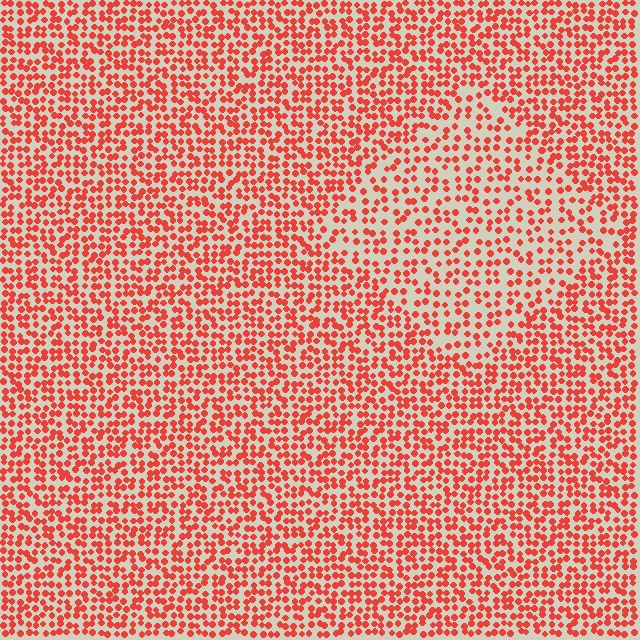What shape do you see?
I see a diamond.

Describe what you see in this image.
The image contains small red elements arranged at two different densities. A diamond-shaped region is visible where the elements are less densely packed than the surrounding area.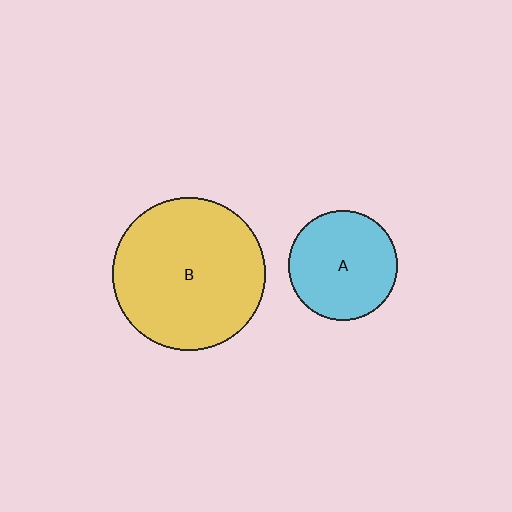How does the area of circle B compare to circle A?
Approximately 2.0 times.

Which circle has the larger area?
Circle B (yellow).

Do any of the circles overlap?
No, none of the circles overlap.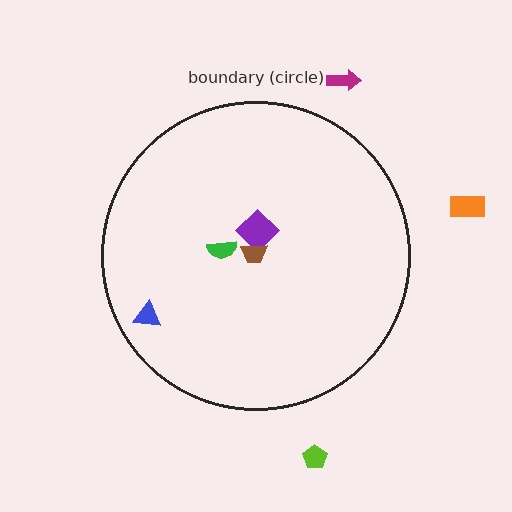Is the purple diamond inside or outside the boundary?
Inside.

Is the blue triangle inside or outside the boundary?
Inside.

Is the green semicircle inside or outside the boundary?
Inside.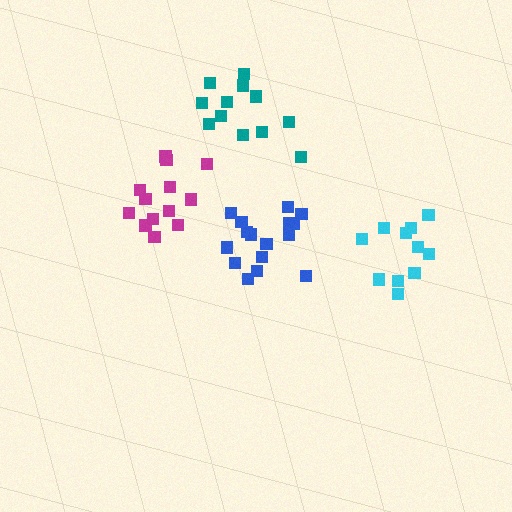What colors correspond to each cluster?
The clusters are colored: blue, magenta, teal, cyan.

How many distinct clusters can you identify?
There are 4 distinct clusters.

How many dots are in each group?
Group 1: 16 dots, Group 2: 13 dots, Group 3: 12 dots, Group 4: 11 dots (52 total).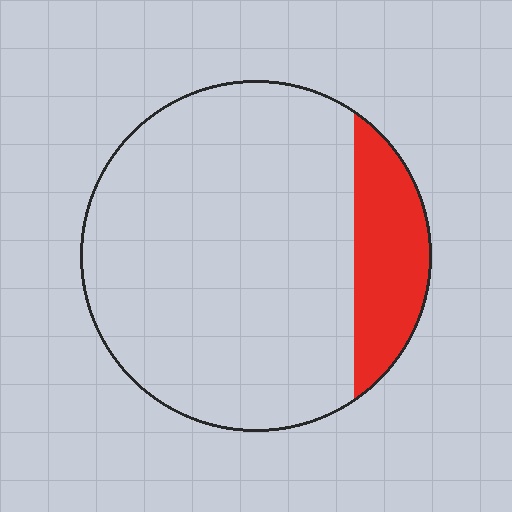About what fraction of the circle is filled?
About one sixth (1/6).